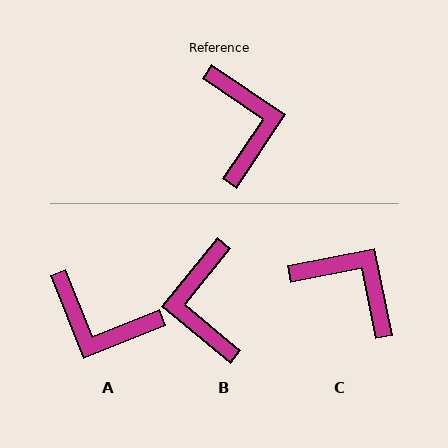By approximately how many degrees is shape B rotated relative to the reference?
Approximately 175 degrees counter-clockwise.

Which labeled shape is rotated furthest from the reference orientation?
B, about 175 degrees away.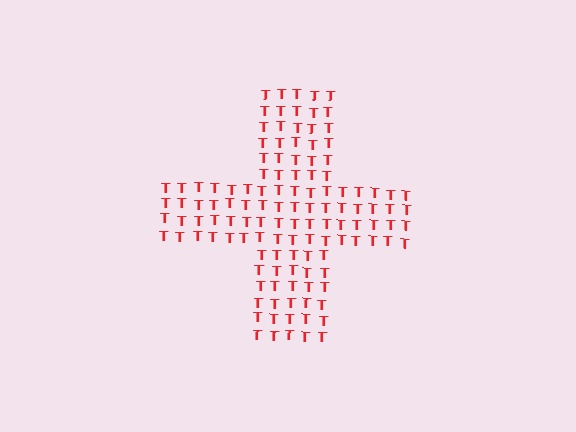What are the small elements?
The small elements are letter T's.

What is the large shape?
The large shape is a cross.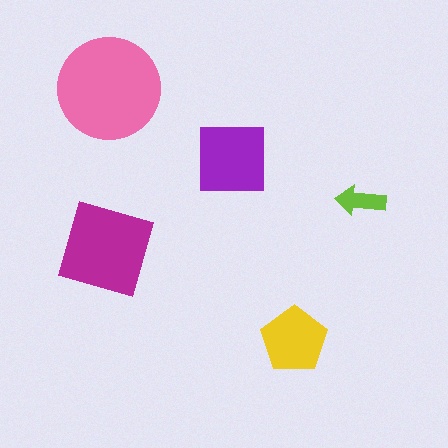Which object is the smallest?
The lime arrow.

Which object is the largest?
The pink circle.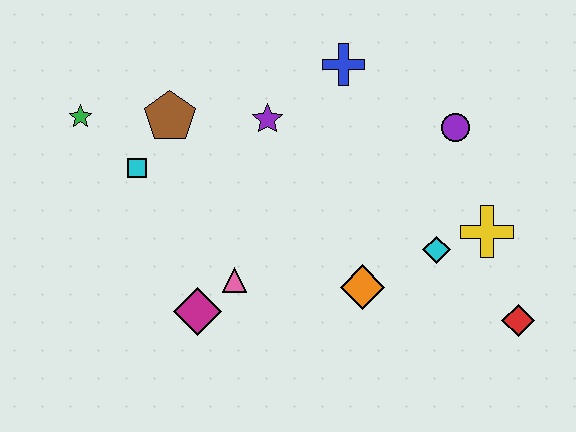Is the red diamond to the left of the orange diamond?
No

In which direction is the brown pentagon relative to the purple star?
The brown pentagon is to the left of the purple star.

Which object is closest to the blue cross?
The purple star is closest to the blue cross.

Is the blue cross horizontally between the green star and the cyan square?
No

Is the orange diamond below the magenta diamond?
No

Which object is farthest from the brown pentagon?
The red diamond is farthest from the brown pentagon.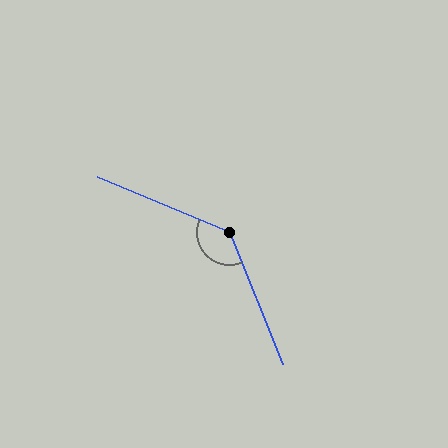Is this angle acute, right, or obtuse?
It is obtuse.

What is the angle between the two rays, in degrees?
Approximately 135 degrees.